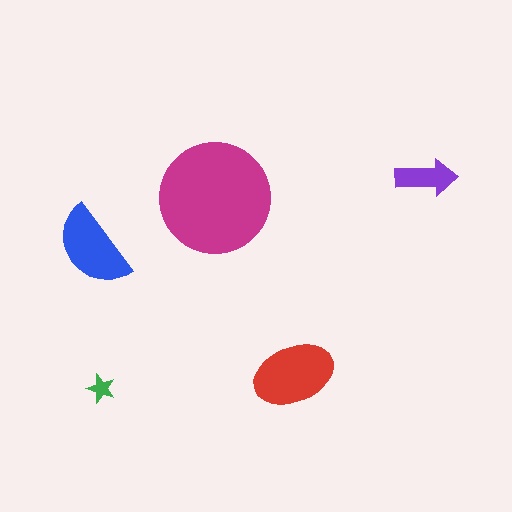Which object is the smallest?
The green star.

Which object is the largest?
The magenta circle.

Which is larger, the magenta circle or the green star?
The magenta circle.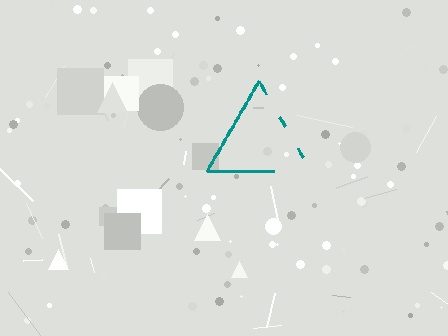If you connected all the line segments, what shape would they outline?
They would outline a triangle.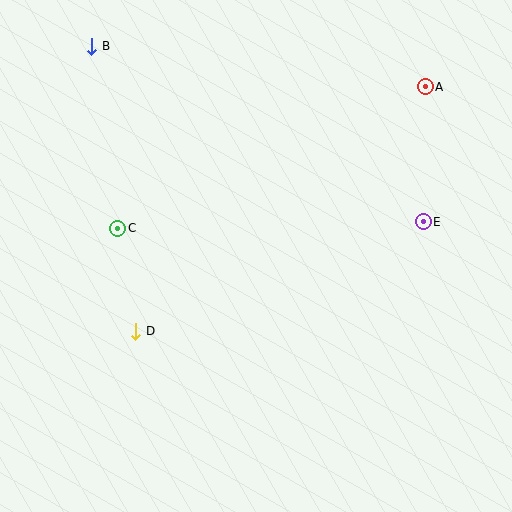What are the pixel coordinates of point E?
Point E is at (423, 222).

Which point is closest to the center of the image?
Point C at (118, 228) is closest to the center.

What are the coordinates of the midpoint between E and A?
The midpoint between E and A is at (424, 154).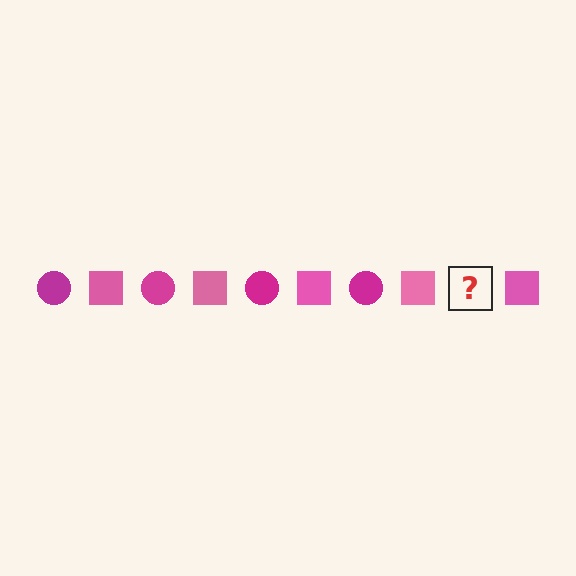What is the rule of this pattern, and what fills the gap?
The rule is that the pattern alternates between magenta circle and pink square. The gap should be filled with a magenta circle.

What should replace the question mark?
The question mark should be replaced with a magenta circle.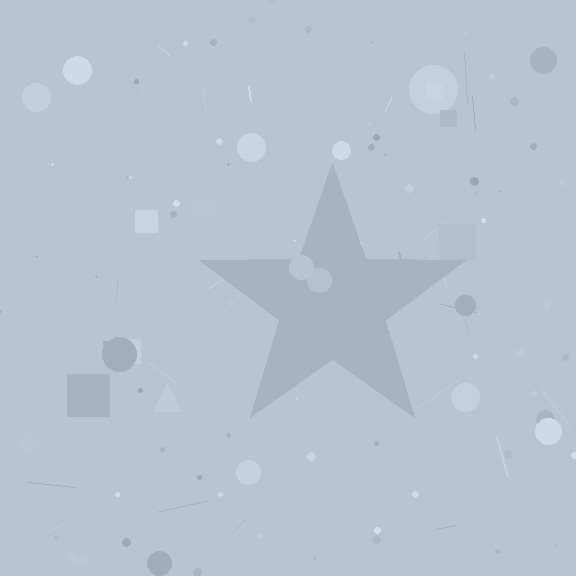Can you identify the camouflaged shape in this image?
The camouflaged shape is a star.